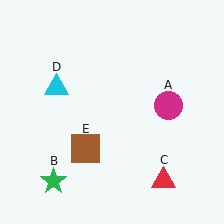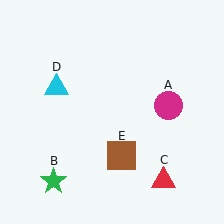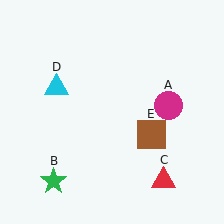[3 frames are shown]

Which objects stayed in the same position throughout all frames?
Magenta circle (object A) and green star (object B) and red triangle (object C) and cyan triangle (object D) remained stationary.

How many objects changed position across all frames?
1 object changed position: brown square (object E).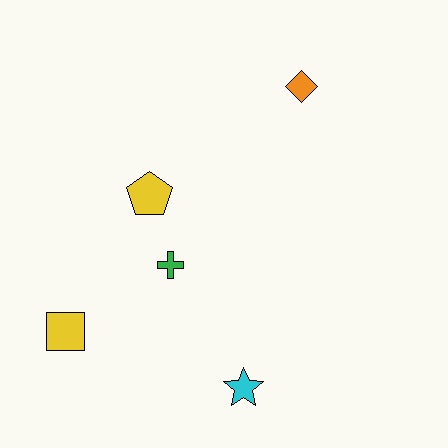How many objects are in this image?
There are 5 objects.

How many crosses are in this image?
There is 1 cross.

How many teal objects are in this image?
There are no teal objects.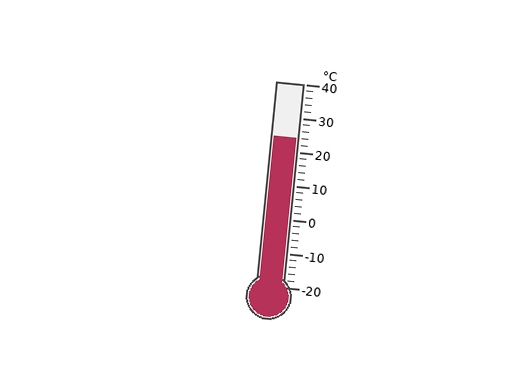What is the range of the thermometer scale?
The thermometer scale ranges from -20°C to 40°C.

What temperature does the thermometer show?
The thermometer shows approximately 24°C.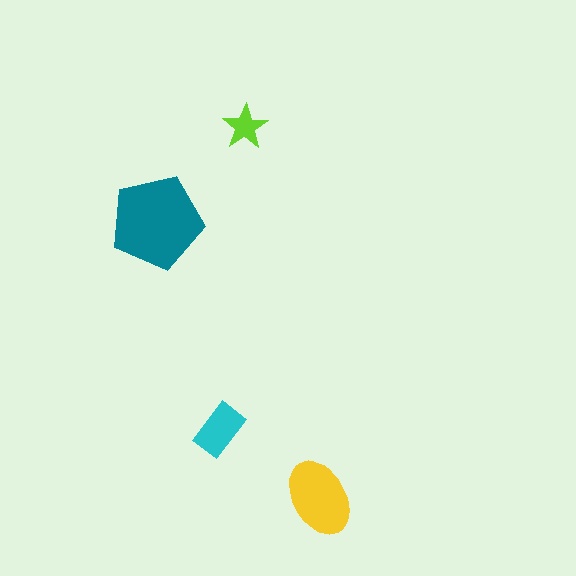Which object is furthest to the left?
The teal pentagon is leftmost.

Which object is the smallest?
The lime star.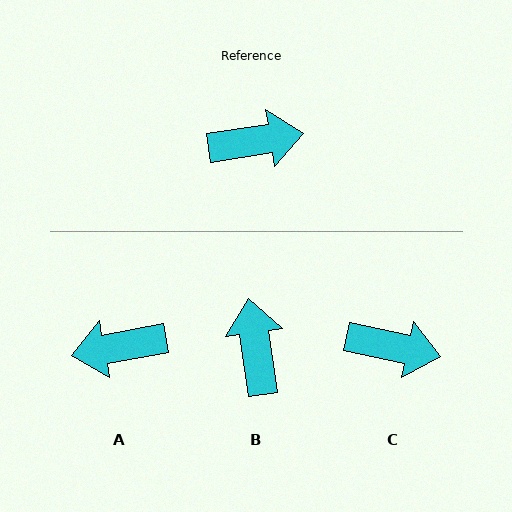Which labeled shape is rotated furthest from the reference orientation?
A, about 178 degrees away.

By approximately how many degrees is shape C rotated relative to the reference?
Approximately 21 degrees clockwise.